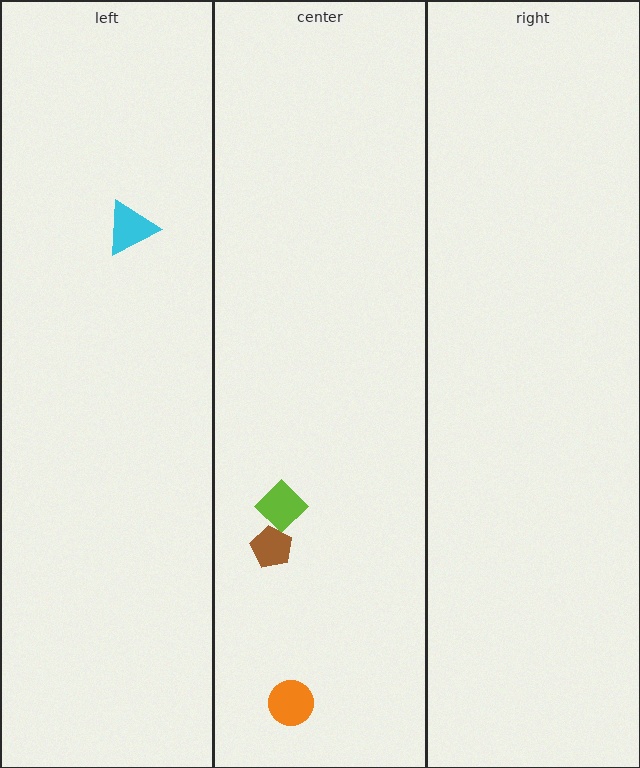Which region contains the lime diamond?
The center region.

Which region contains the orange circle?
The center region.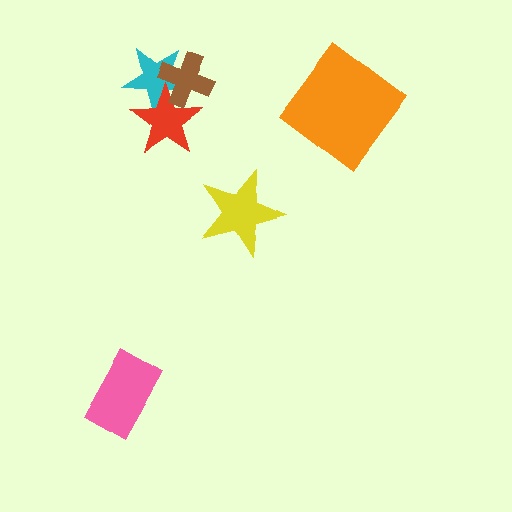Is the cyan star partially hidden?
Yes, it is partially covered by another shape.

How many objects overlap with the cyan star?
2 objects overlap with the cyan star.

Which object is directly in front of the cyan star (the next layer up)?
The red star is directly in front of the cyan star.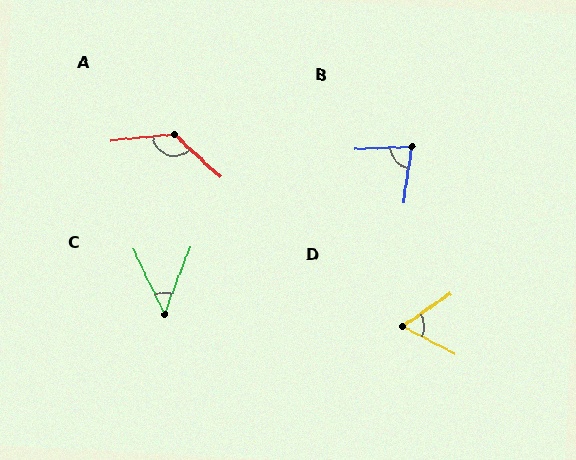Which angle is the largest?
A, at approximately 131 degrees.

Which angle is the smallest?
C, at approximately 47 degrees.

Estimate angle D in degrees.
Approximately 62 degrees.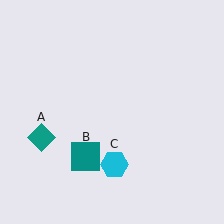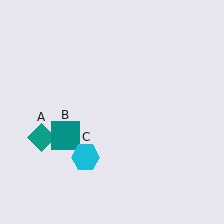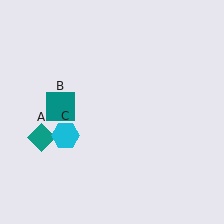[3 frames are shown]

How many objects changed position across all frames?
2 objects changed position: teal square (object B), cyan hexagon (object C).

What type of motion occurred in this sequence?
The teal square (object B), cyan hexagon (object C) rotated clockwise around the center of the scene.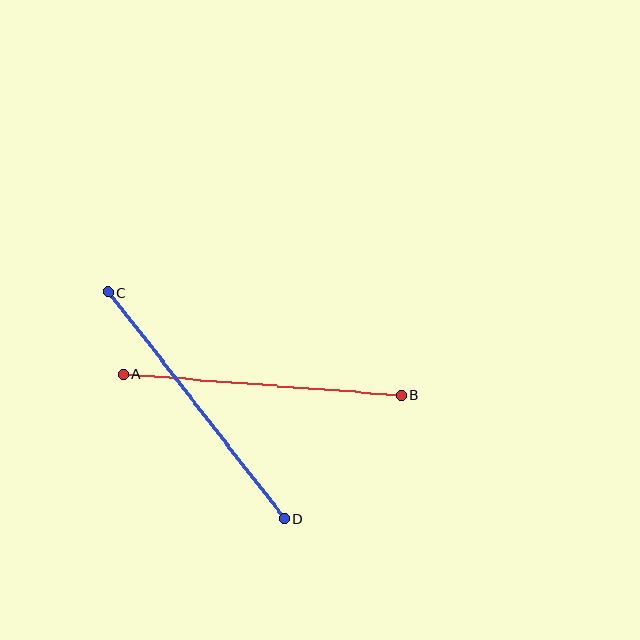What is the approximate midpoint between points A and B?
The midpoint is at approximately (263, 385) pixels.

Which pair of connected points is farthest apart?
Points C and D are farthest apart.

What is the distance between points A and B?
The distance is approximately 278 pixels.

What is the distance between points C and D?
The distance is approximately 286 pixels.